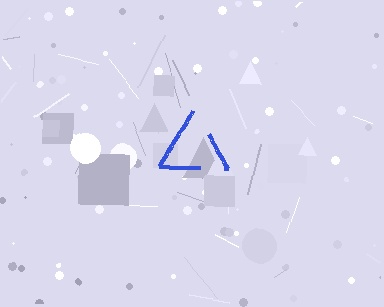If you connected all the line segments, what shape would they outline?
They would outline a triangle.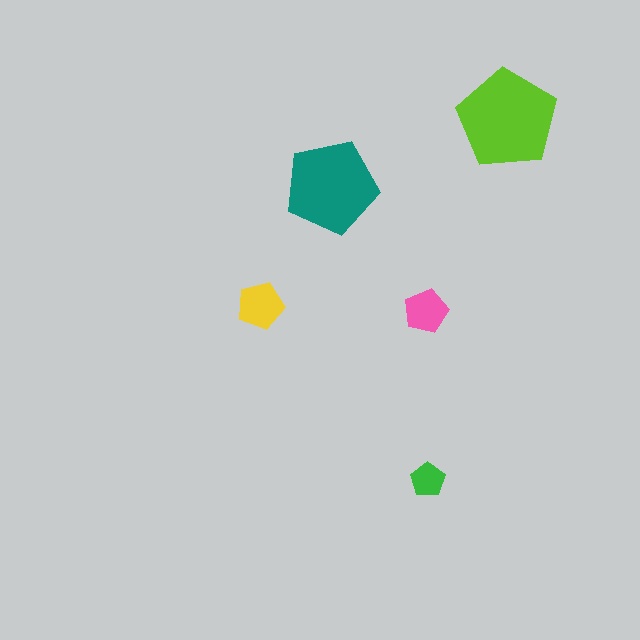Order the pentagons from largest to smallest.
the lime one, the teal one, the yellow one, the pink one, the green one.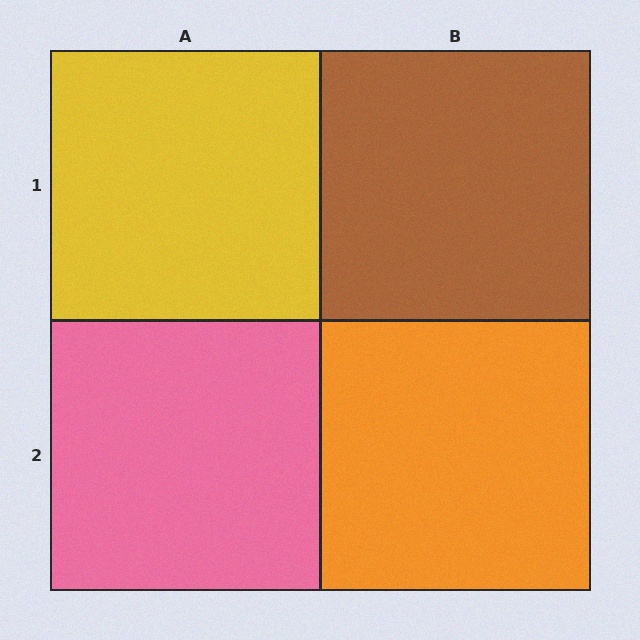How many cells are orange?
1 cell is orange.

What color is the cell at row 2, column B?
Orange.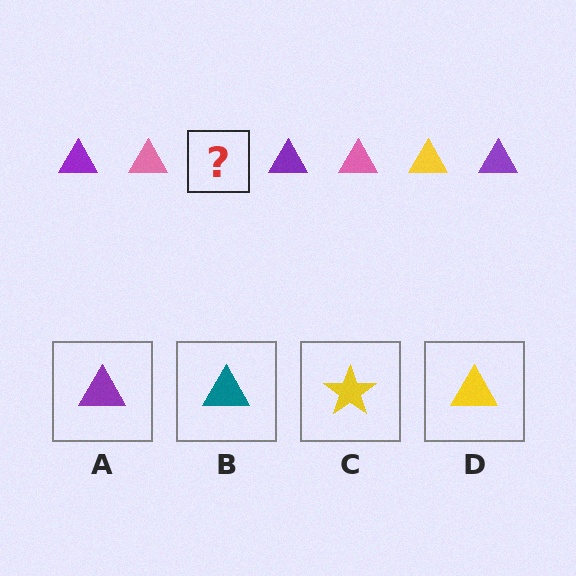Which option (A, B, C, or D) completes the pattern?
D.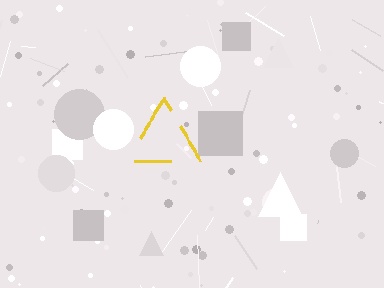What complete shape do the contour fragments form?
The contour fragments form a triangle.